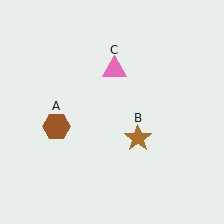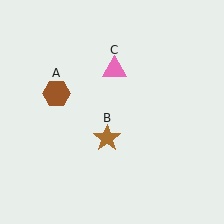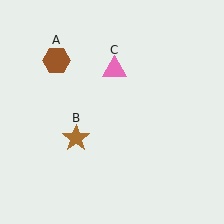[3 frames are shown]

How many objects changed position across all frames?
2 objects changed position: brown hexagon (object A), brown star (object B).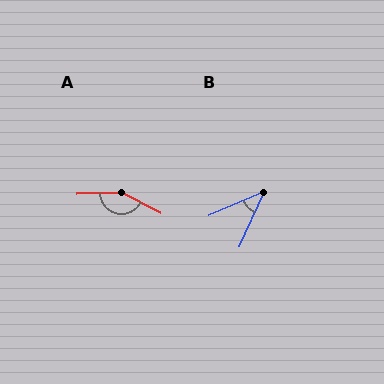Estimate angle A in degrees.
Approximately 150 degrees.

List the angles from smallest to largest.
B (42°), A (150°).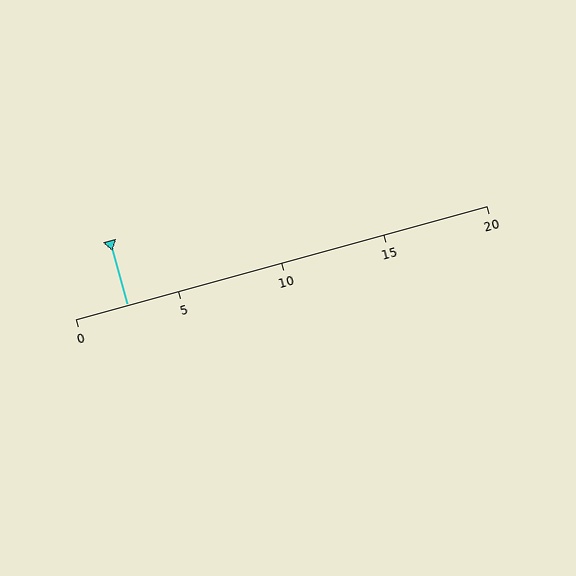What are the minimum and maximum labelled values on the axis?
The axis runs from 0 to 20.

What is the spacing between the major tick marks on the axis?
The major ticks are spaced 5 apart.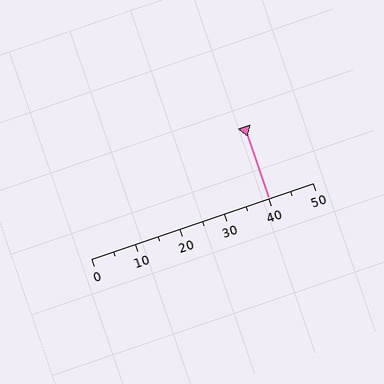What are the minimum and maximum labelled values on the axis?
The axis runs from 0 to 50.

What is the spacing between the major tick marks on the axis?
The major ticks are spaced 10 apart.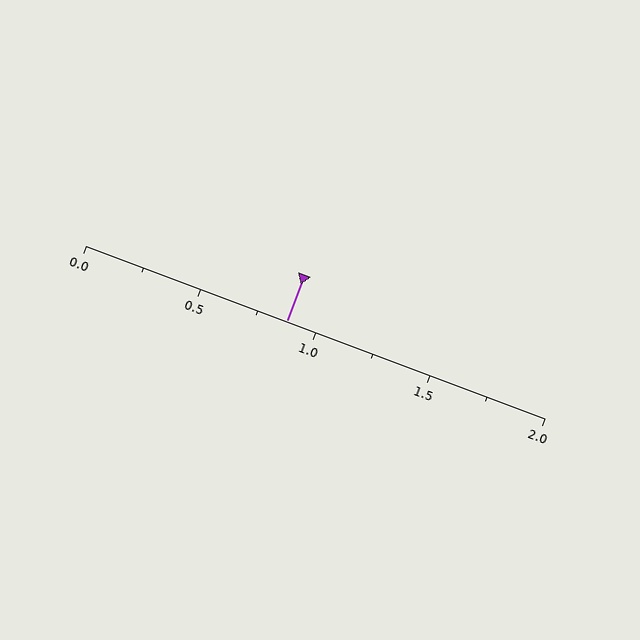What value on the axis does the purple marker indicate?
The marker indicates approximately 0.88.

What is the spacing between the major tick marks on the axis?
The major ticks are spaced 0.5 apart.